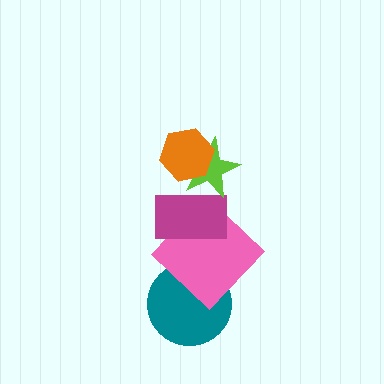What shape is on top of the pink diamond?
The magenta rectangle is on top of the pink diamond.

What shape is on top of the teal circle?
The pink diamond is on top of the teal circle.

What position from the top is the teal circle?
The teal circle is 5th from the top.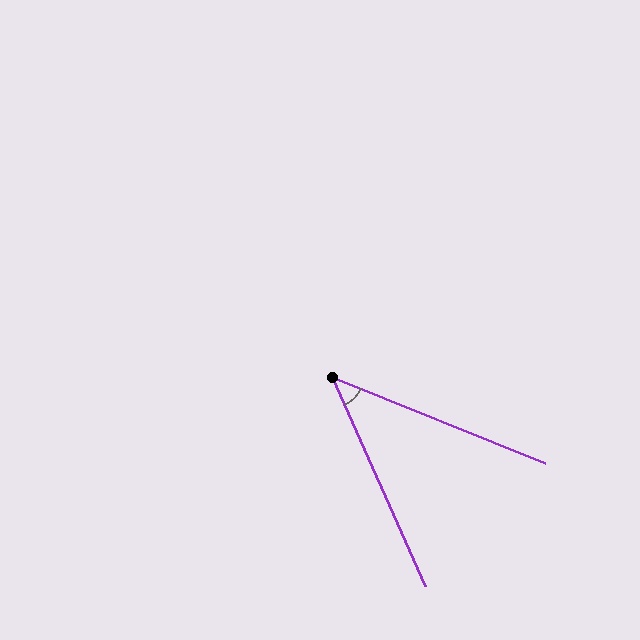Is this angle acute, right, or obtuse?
It is acute.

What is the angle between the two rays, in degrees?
Approximately 44 degrees.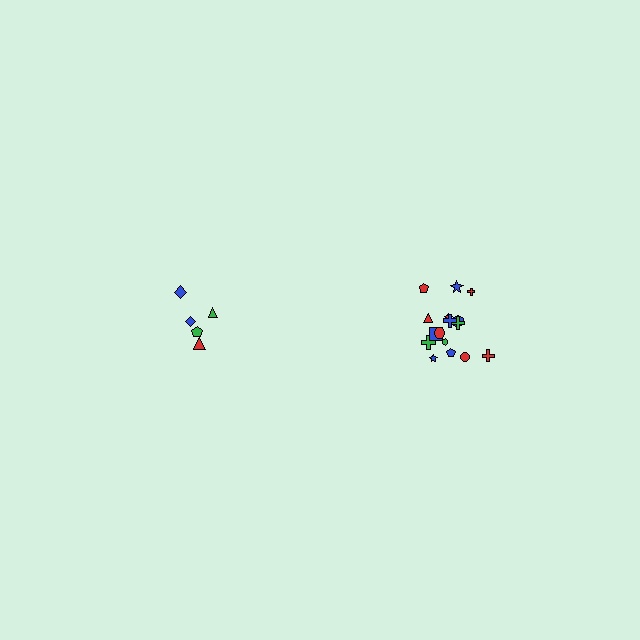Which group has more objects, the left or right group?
The right group.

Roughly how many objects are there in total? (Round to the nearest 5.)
Roughly 25 objects in total.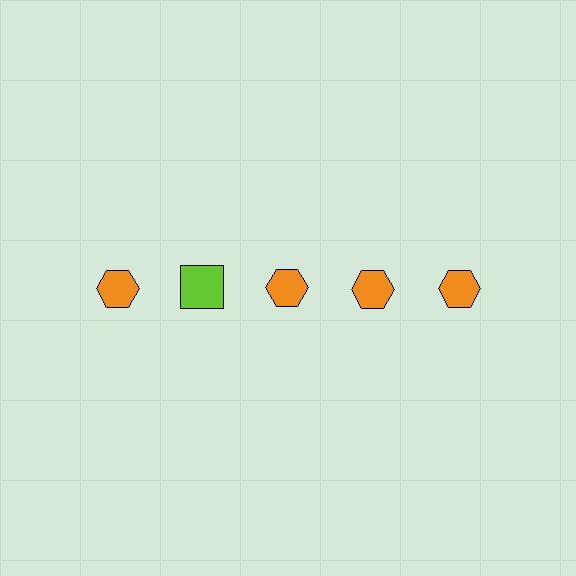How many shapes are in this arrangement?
There are 5 shapes arranged in a grid pattern.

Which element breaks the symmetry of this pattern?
The lime square in the top row, second from left column breaks the symmetry. All other shapes are orange hexagons.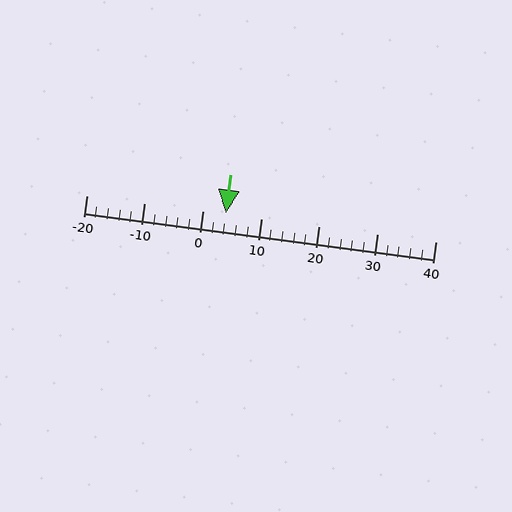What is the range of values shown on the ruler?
The ruler shows values from -20 to 40.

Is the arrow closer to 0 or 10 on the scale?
The arrow is closer to 0.